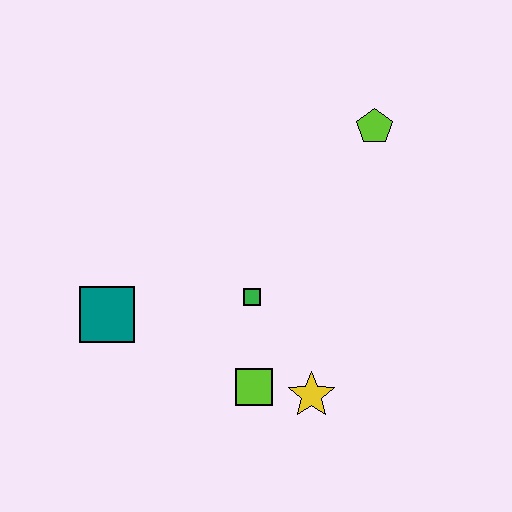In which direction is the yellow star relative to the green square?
The yellow star is below the green square.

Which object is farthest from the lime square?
The lime pentagon is farthest from the lime square.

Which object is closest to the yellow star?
The lime square is closest to the yellow star.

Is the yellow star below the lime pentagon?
Yes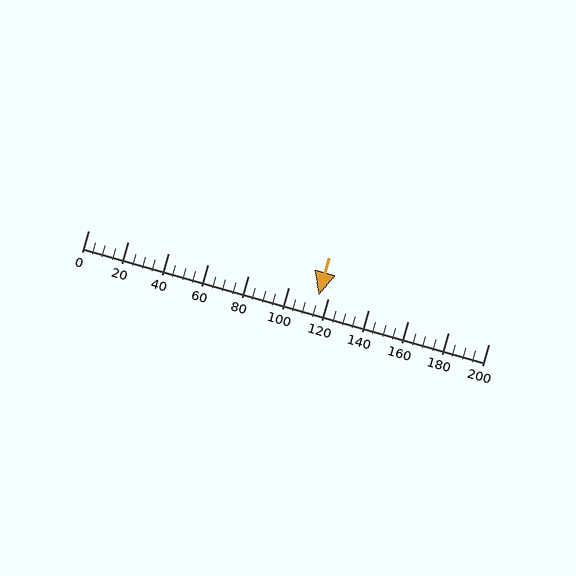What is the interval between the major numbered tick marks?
The major tick marks are spaced 20 units apart.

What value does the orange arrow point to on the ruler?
The orange arrow points to approximately 115.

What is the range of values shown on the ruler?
The ruler shows values from 0 to 200.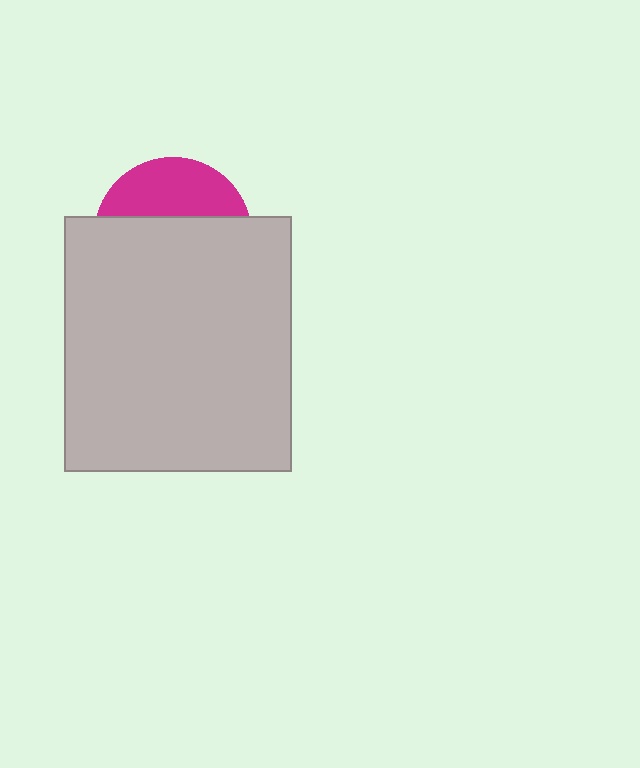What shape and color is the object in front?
The object in front is a light gray rectangle.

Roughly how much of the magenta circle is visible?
A small part of it is visible (roughly 34%).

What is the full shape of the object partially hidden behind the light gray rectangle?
The partially hidden object is a magenta circle.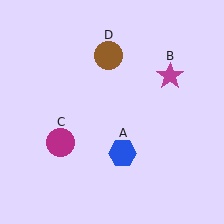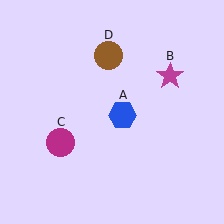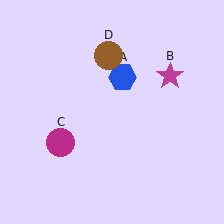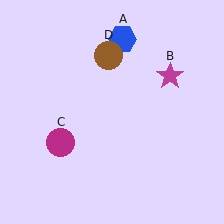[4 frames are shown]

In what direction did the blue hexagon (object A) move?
The blue hexagon (object A) moved up.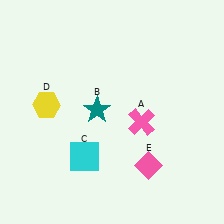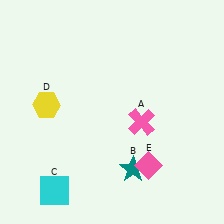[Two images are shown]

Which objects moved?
The objects that moved are: the teal star (B), the cyan square (C).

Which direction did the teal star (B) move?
The teal star (B) moved down.